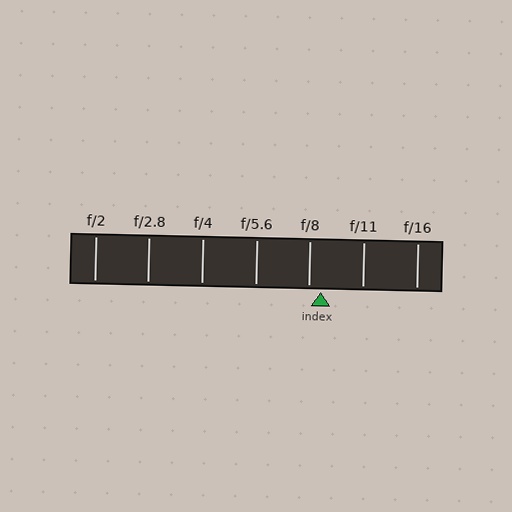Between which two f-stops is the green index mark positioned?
The index mark is between f/8 and f/11.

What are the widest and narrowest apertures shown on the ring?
The widest aperture shown is f/2 and the narrowest is f/16.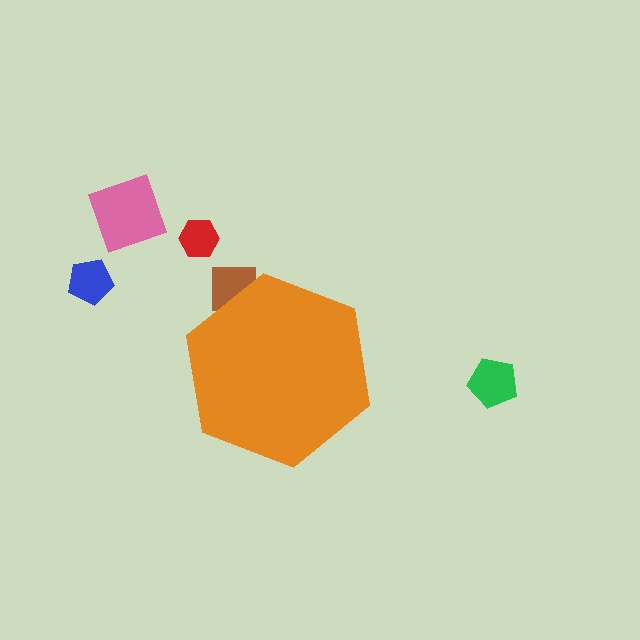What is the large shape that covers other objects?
An orange hexagon.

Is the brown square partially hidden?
Yes, the brown square is partially hidden behind the orange hexagon.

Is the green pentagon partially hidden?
No, the green pentagon is fully visible.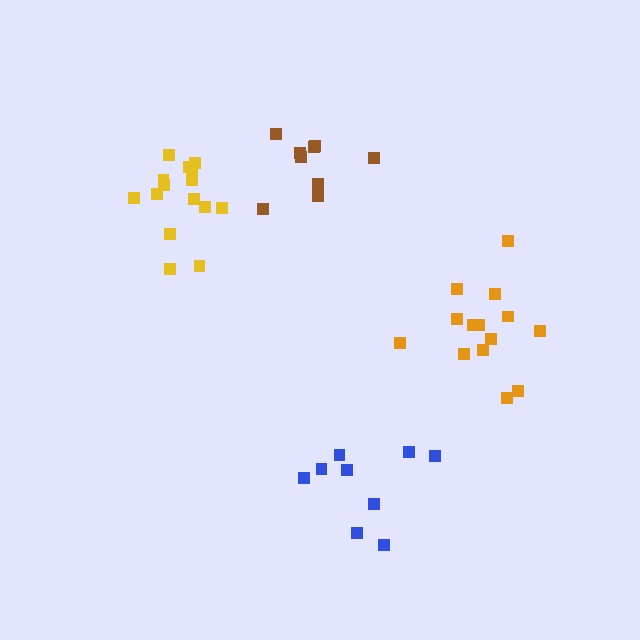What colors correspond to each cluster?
The clusters are colored: orange, yellow, brown, blue.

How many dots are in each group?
Group 1: 14 dots, Group 2: 15 dots, Group 3: 9 dots, Group 4: 9 dots (47 total).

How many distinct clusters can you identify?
There are 4 distinct clusters.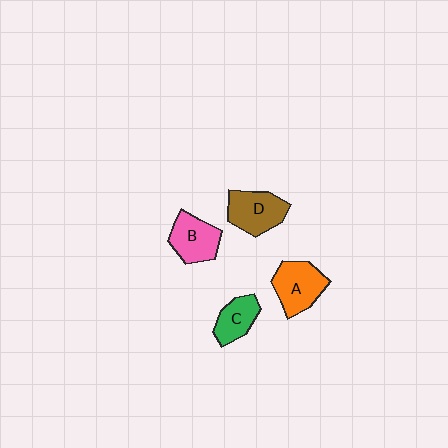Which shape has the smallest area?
Shape C (green).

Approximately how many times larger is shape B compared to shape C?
Approximately 1.3 times.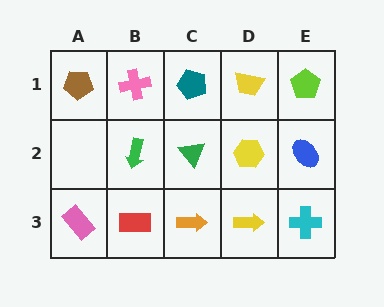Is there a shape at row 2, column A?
No, that cell is empty.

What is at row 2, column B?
A green arrow.